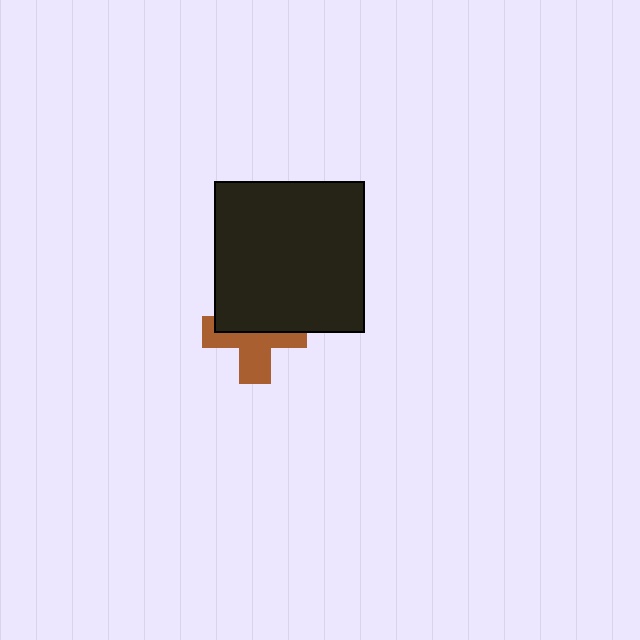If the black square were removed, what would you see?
You would see the complete brown cross.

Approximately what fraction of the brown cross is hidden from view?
Roughly 50% of the brown cross is hidden behind the black square.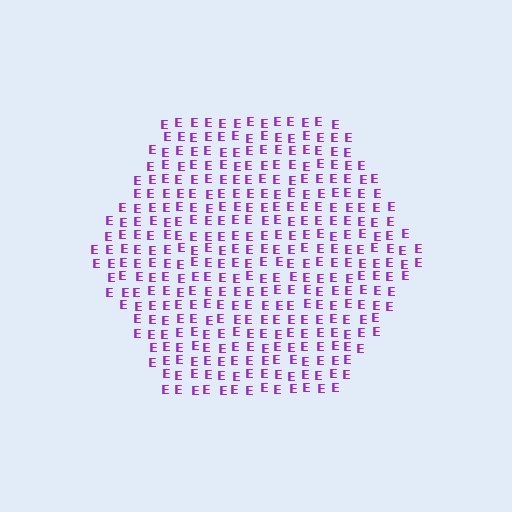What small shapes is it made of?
It is made of small letter E's.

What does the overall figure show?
The overall figure shows a hexagon.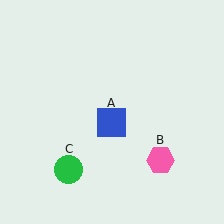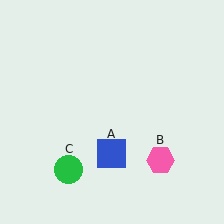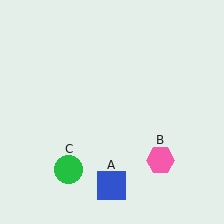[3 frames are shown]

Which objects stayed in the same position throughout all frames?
Pink hexagon (object B) and green circle (object C) remained stationary.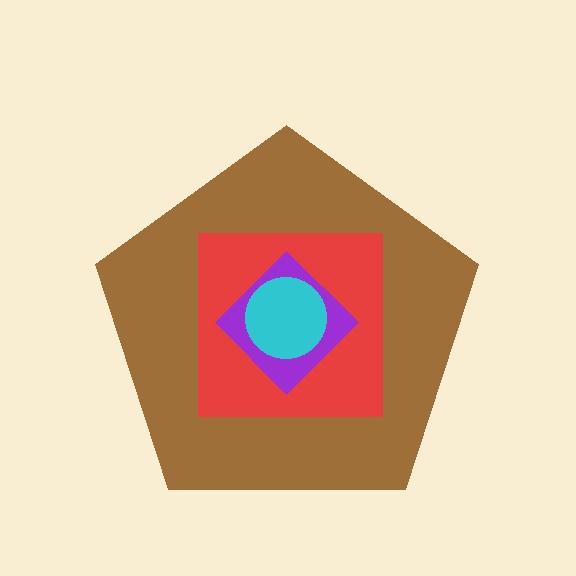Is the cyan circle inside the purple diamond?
Yes.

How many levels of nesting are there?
4.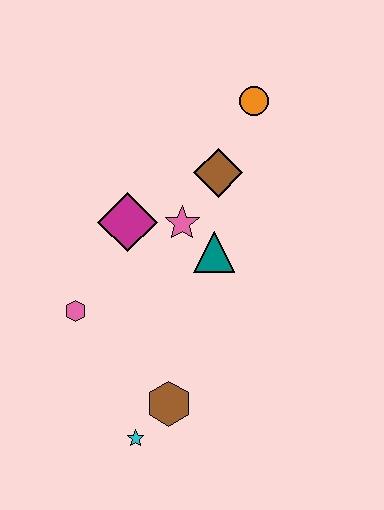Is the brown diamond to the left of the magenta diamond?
No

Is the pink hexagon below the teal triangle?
Yes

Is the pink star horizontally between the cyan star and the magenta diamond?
No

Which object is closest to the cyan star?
The brown hexagon is closest to the cyan star.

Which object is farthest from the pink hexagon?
The orange circle is farthest from the pink hexagon.